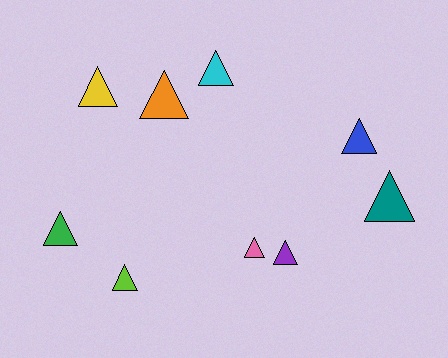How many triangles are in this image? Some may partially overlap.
There are 9 triangles.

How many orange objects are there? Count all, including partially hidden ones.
There is 1 orange object.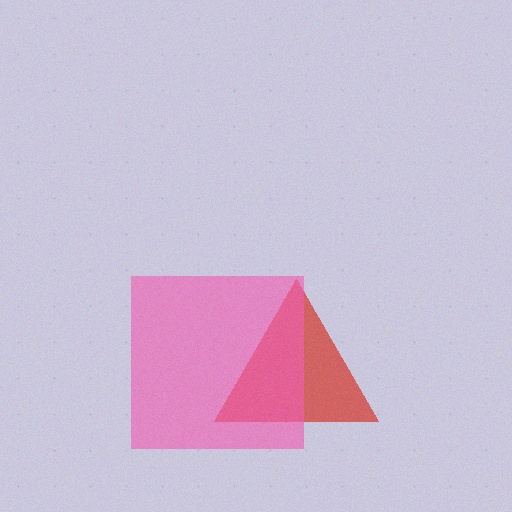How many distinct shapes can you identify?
There are 2 distinct shapes: a red triangle, a pink square.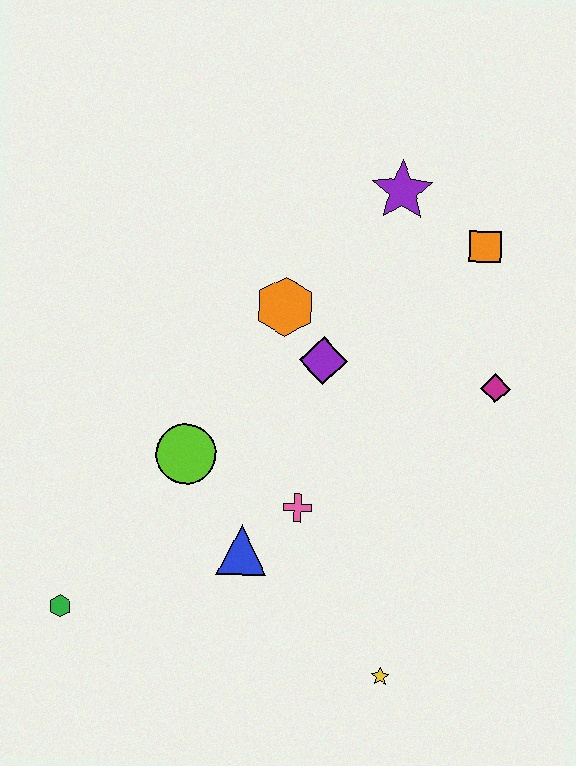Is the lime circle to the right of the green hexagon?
Yes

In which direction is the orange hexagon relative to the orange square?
The orange hexagon is to the left of the orange square.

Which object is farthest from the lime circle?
The orange square is farthest from the lime circle.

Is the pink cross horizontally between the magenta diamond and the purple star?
No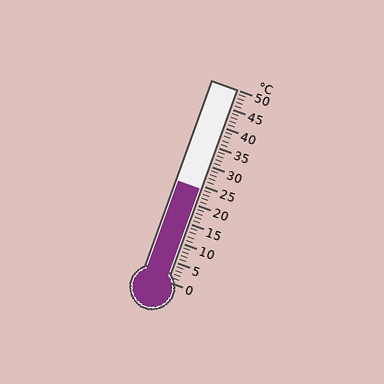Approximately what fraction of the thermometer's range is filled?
The thermometer is filled to approximately 50% of its range.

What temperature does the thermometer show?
The thermometer shows approximately 24°C.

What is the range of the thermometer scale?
The thermometer scale ranges from 0°C to 50°C.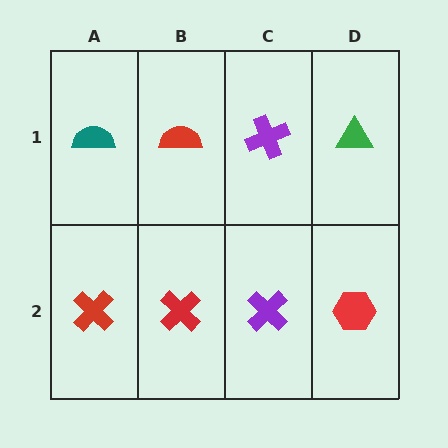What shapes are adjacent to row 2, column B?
A red semicircle (row 1, column B), a red cross (row 2, column A), a purple cross (row 2, column C).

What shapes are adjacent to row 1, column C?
A purple cross (row 2, column C), a red semicircle (row 1, column B), a green triangle (row 1, column D).